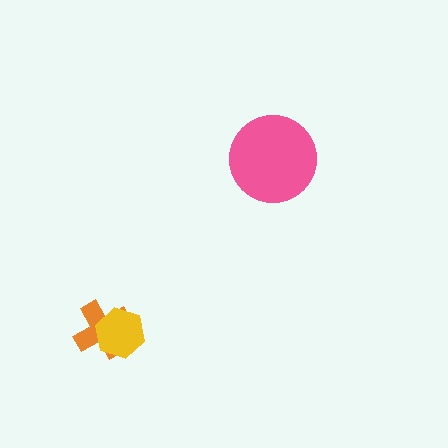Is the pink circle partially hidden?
No, no other shape covers it.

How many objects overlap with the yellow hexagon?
1 object overlaps with the yellow hexagon.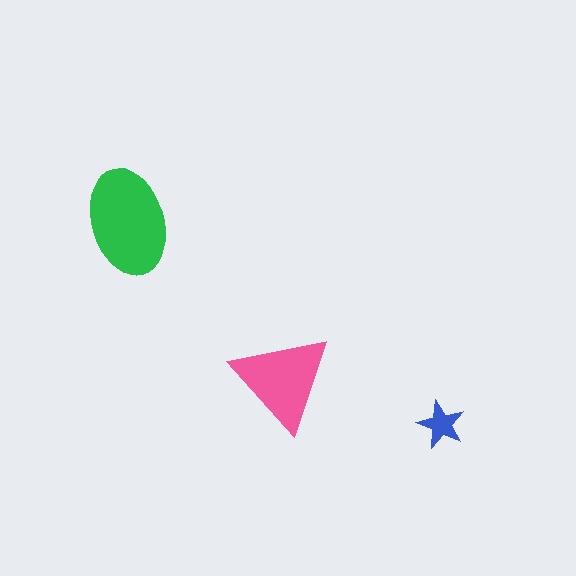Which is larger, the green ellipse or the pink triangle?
The green ellipse.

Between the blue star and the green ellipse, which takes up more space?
The green ellipse.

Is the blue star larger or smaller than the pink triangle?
Smaller.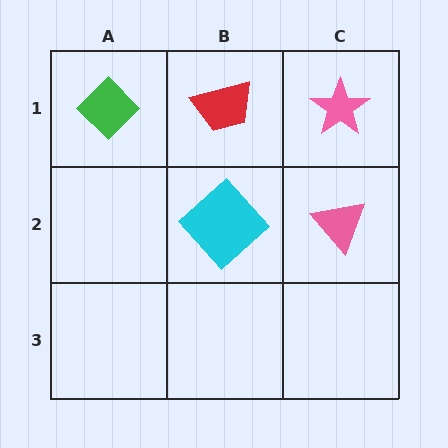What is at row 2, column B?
A cyan diamond.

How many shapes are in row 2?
2 shapes.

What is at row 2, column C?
A pink triangle.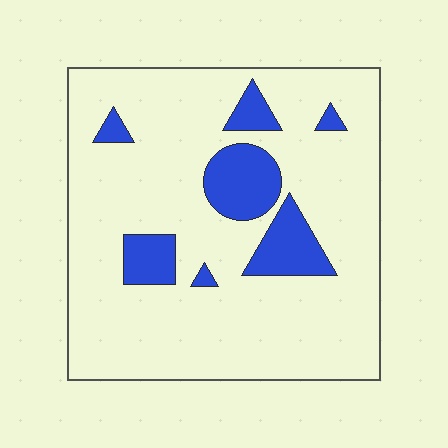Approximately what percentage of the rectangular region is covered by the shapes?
Approximately 15%.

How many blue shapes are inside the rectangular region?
7.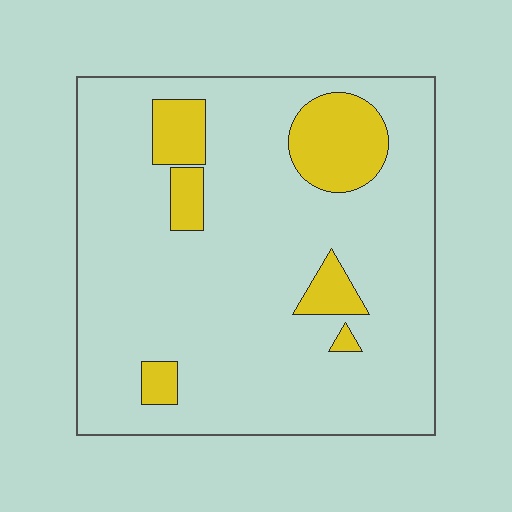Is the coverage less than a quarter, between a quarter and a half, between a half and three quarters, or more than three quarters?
Less than a quarter.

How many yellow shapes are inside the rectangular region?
6.